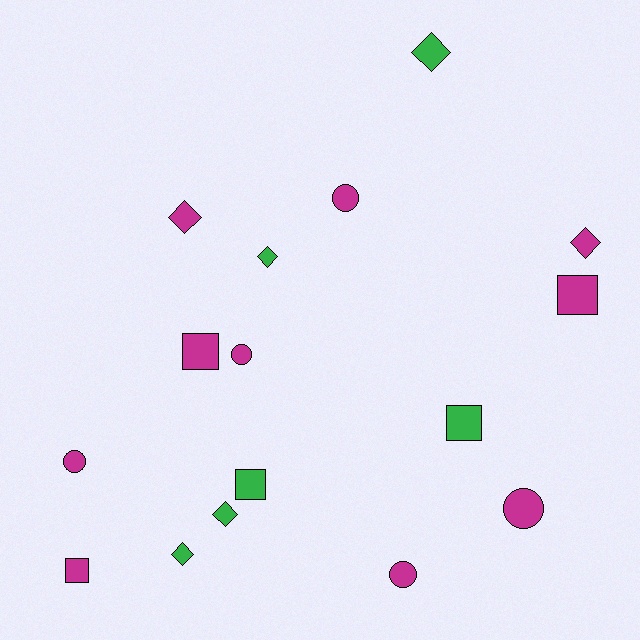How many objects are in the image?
There are 16 objects.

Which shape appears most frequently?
Diamond, with 6 objects.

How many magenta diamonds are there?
There are 2 magenta diamonds.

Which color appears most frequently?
Magenta, with 10 objects.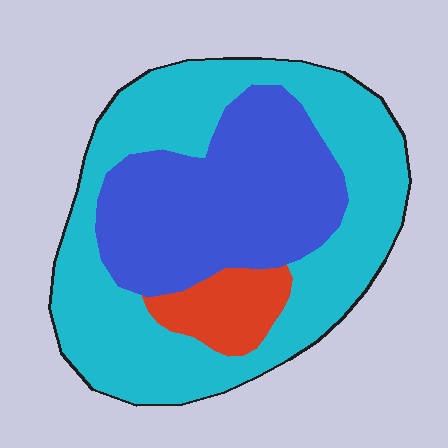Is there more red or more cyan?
Cyan.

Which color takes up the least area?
Red, at roughly 10%.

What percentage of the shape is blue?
Blue covers 36% of the shape.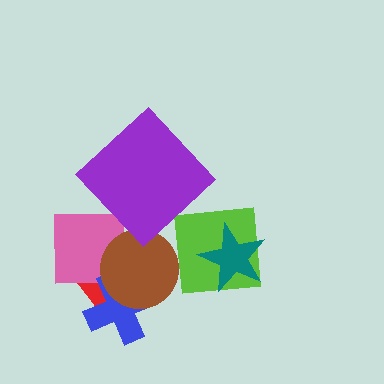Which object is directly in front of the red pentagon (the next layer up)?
The pink square is directly in front of the red pentagon.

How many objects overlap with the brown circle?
3 objects overlap with the brown circle.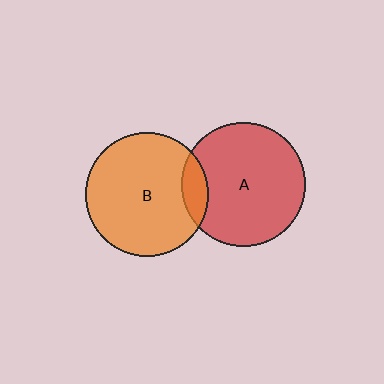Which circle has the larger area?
Circle A (red).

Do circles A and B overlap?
Yes.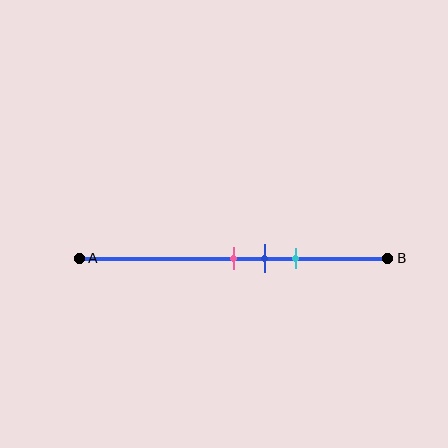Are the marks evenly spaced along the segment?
Yes, the marks are approximately evenly spaced.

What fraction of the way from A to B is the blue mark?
The blue mark is approximately 60% (0.6) of the way from A to B.